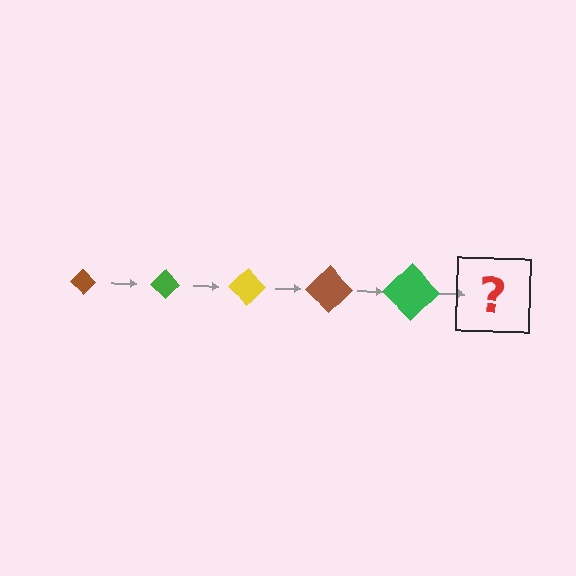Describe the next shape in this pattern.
It should be a yellow diamond, larger than the previous one.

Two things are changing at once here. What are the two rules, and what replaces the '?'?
The two rules are that the diamond grows larger each step and the color cycles through brown, green, and yellow. The '?' should be a yellow diamond, larger than the previous one.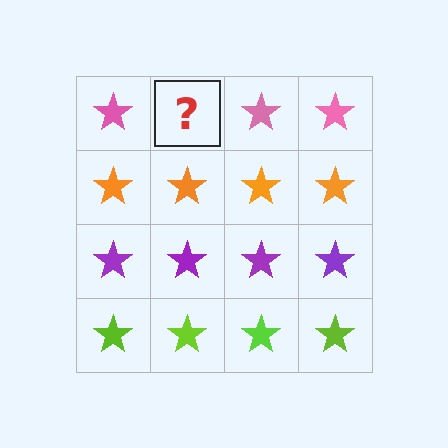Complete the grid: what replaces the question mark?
The question mark should be replaced with a pink star.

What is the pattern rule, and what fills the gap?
The rule is that each row has a consistent color. The gap should be filled with a pink star.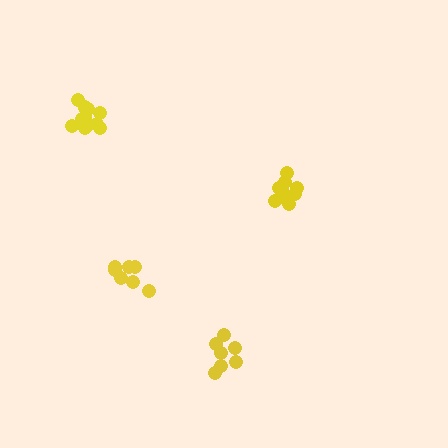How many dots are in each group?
Group 1: 12 dots, Group 2: 11 dots, Group 3: 7 dots, Group 4: 7 dots (37 total).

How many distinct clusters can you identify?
There are 4 distinct clusters.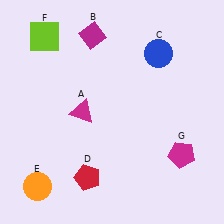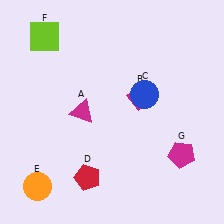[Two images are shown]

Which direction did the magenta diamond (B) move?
The magenta diamond (B) moved down.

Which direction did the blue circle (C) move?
The blue circle (C) moved down.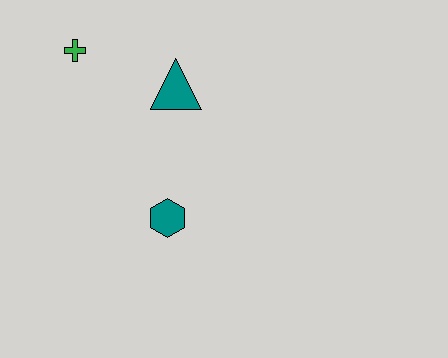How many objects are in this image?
There are 3 objects.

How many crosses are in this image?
There is 1 cross.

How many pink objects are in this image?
There are no pink objects.